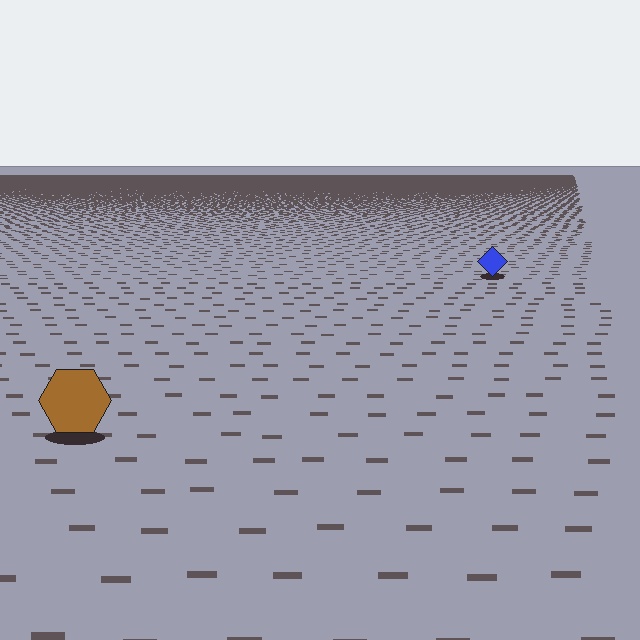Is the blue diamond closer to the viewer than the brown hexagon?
No. The brown hexagon is closer — you can tell from the texture gradient: the ground texture is coarser near it.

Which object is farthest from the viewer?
The blue diamond is farthest from the viewer. It appears smaller and the ground texture around it is denser.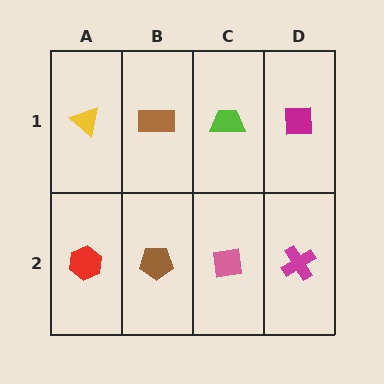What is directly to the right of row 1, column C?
A magenta square.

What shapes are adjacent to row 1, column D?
A magenta cross (row 2, column D), a lime trapezoid (row 1, column C).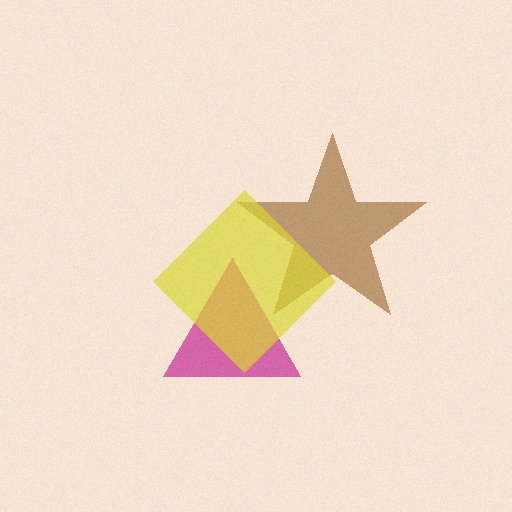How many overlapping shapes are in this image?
There are 3 overlapping shapes in the image.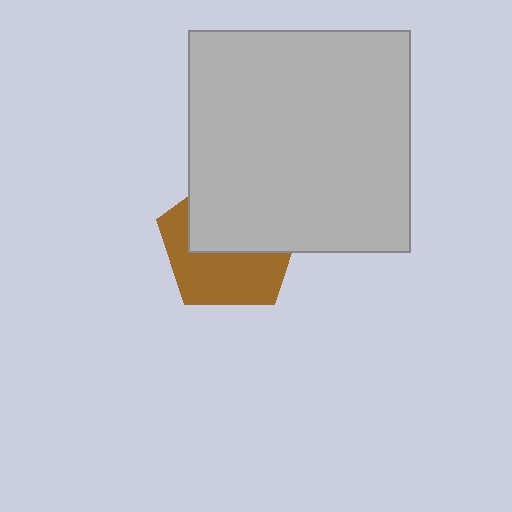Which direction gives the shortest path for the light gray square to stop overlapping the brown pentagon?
Moving up gives the shortest separation.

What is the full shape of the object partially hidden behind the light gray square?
The partially hidden object is a brown pentagon.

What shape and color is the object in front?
The object in front is a light gray square.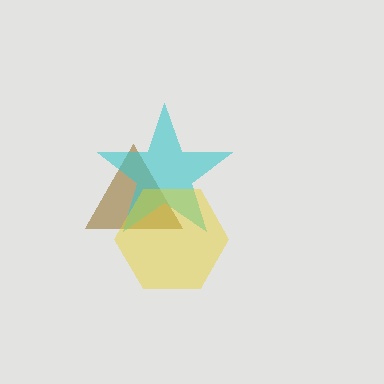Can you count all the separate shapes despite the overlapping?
Yes, there are 3 separate shapes.